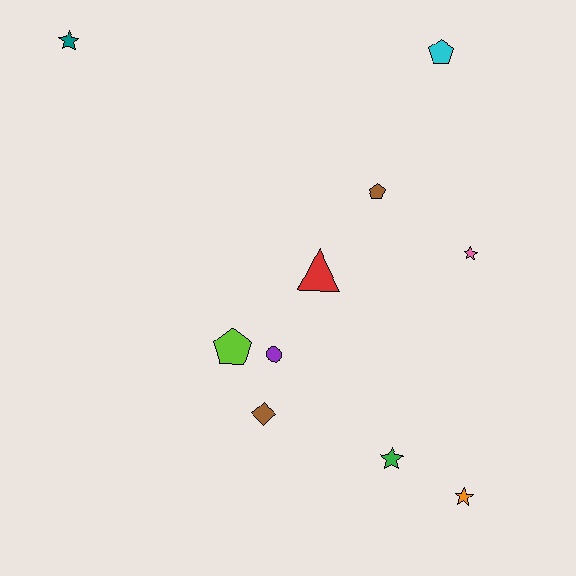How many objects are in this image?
There are 10 objects.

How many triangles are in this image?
There is 1 triangle.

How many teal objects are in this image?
There is 1 teal object.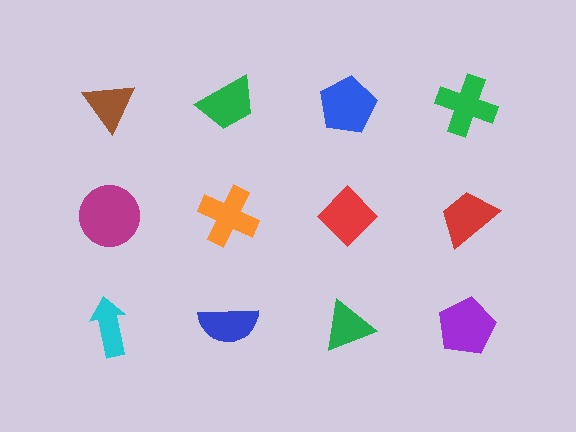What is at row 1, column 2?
A green trapezoid.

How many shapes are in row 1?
4 shapes.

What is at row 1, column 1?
A brown triangle.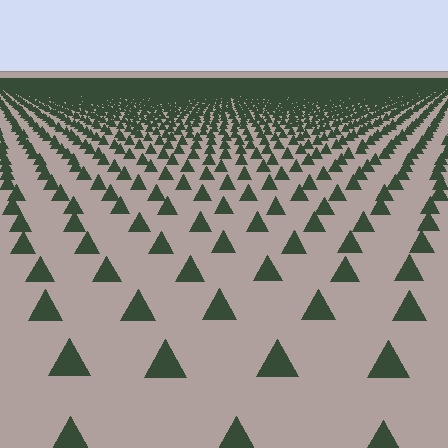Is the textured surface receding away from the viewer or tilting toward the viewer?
The surface is receding away from the viewer. Texture elements get smaller and denser toward the top.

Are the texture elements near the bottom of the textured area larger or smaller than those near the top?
Larger. Near the bottom, elements are closer to the viewer and appear at a bigger on-screen size.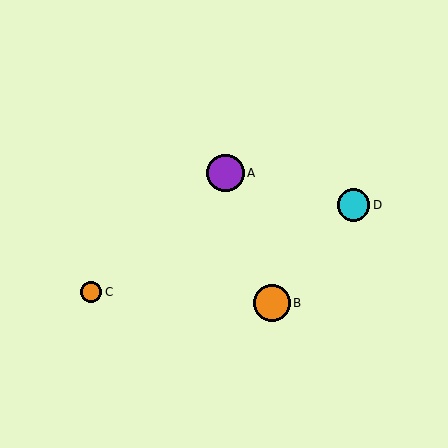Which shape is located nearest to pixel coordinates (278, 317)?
The orange circle (labeled B) at (272, 303) is nearest to that location.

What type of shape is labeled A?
Shape A is a purple circle.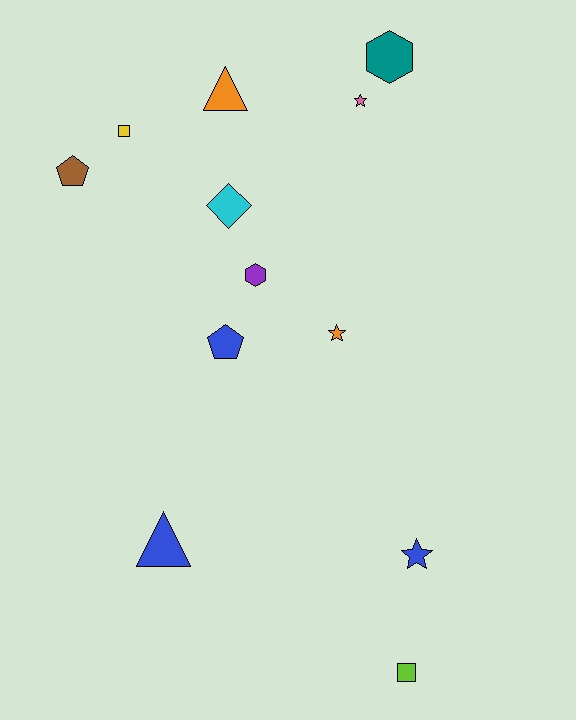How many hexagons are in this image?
There are 2 hexagons.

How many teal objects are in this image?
There is 1 teal object.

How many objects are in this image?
There are 12 objects.